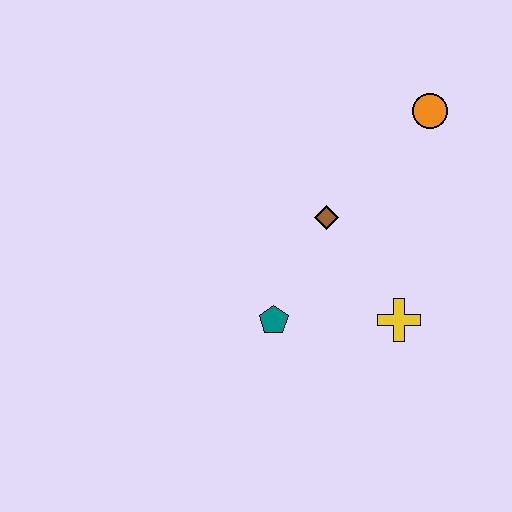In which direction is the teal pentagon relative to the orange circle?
The teal pentagon is below the orange circle.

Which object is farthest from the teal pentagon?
The orange circle is farthest from the teal pentagon.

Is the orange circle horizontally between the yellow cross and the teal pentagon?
No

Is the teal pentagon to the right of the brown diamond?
No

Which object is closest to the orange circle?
The brown diamond is closest to the orange circle.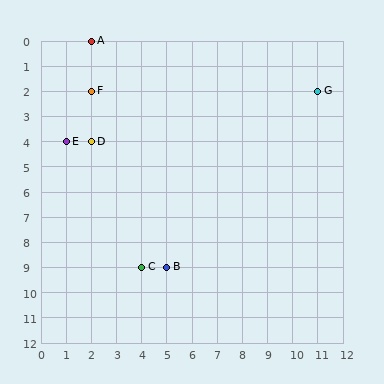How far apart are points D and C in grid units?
Points D and C are 2 columns and 5 rows apart (about 5.4 grid units diagonally).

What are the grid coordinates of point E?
Point E is at grid coordinates (1, 4).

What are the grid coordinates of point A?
Point A is at grid coordinates (2, 0).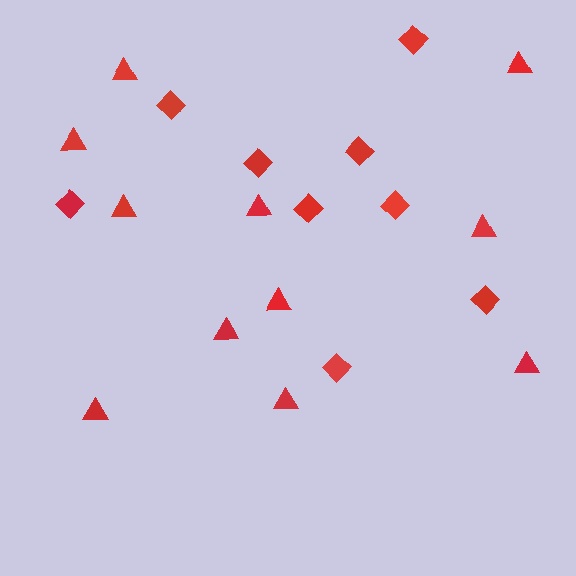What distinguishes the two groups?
There are 2 groups: one group of triangles (11) and one group of diamonds (9).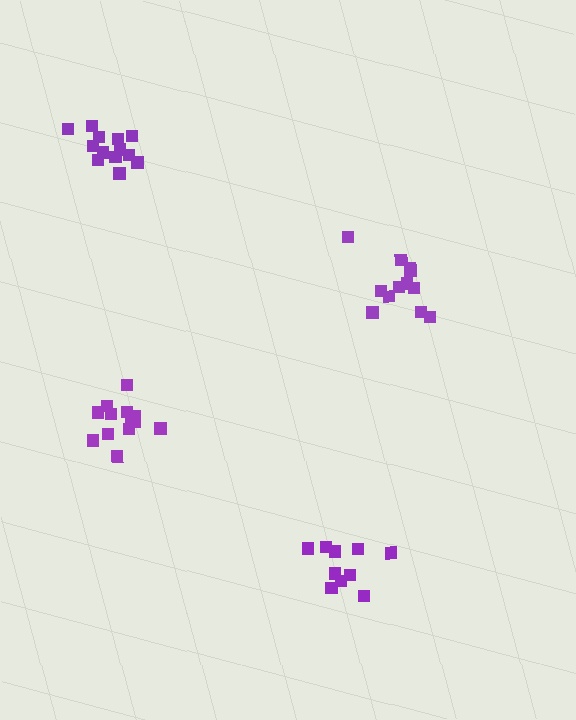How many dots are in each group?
Group 1: 13 dots, Group 2: 13 dots, Group 3: 10 dots, Group 4: 13 dots (49 total).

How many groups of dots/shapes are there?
There are 4 groups.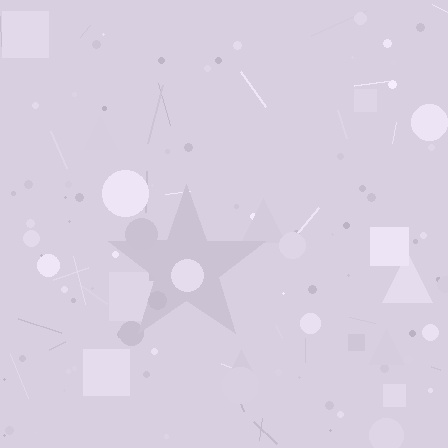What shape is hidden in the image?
A star is hidden in the image.